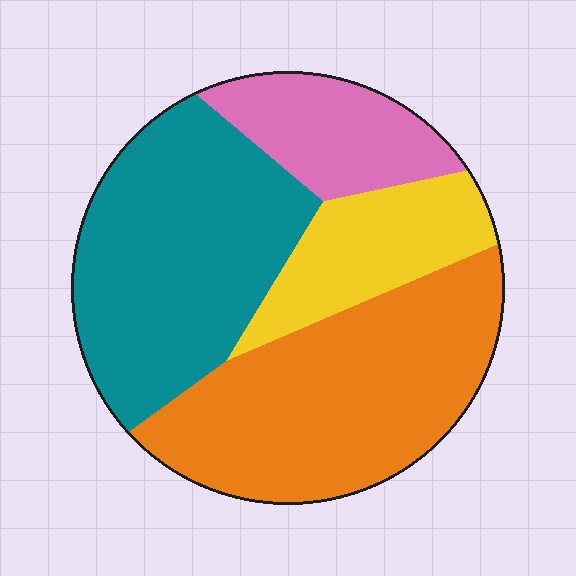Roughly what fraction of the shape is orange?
Orange takes up about three eighths (3/8) of the shape.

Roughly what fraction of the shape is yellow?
Yellow covers about 15% of the shape.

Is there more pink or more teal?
Teal.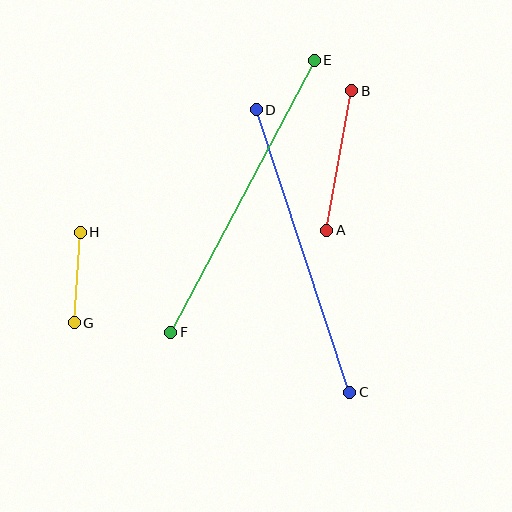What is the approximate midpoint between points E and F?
The midpoint is at approximately (243, 196) pixels.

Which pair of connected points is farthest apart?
Points E and F are farthest apart.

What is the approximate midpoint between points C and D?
The midpoint is at approximately (303, 251) pixels.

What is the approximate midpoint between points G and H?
The midpoint is at approximately (77, 277) pixels.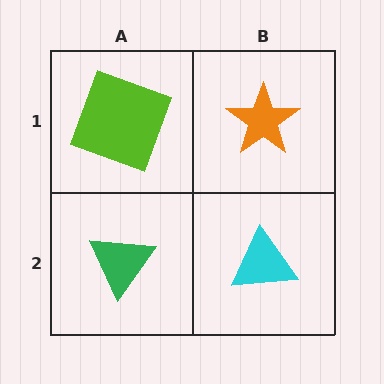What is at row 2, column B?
A cyan triangle.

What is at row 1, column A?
A lime square.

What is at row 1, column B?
An orange star.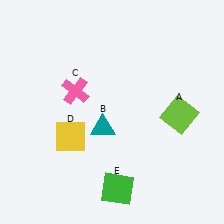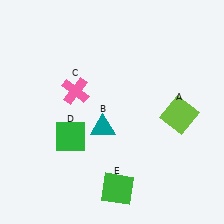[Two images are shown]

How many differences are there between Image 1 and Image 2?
There is 1 difference between the two images.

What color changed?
The square (D) changed from yellow in Image 1 to green in Image 2.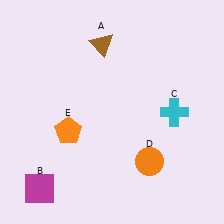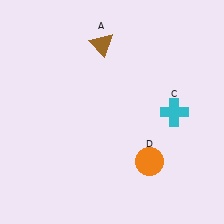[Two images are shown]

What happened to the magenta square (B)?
The magenta square (B) was removed in Image 2. It was in the bottom-left area of Image 1.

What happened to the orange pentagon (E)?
The orange pentagon (E) was removed in Image 2. It was in the bottom-left area of Image 1.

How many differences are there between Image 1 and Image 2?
There are 2 differences between the two images.